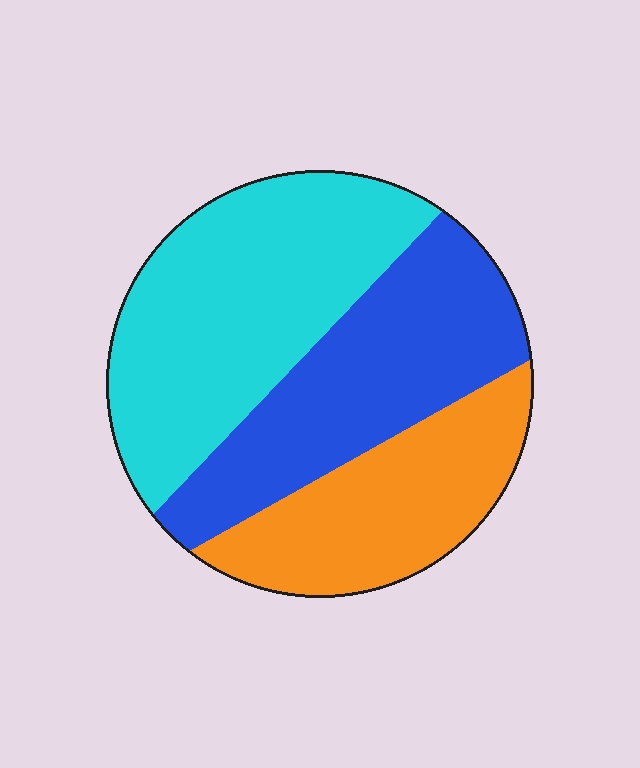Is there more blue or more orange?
Blue.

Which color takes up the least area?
Orange, at roughly 25%.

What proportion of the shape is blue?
Blue covers 33% of the shape.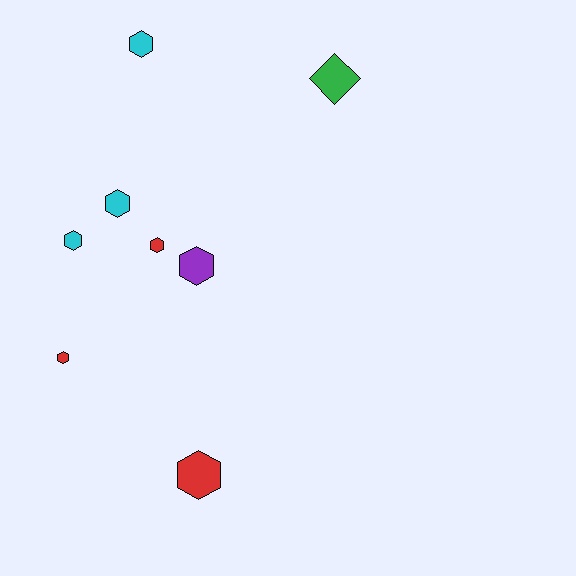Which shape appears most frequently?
Hexagon, with 7 objects.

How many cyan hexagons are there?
There are 3 cyan hexagons.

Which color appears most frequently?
Red, with 3 objects.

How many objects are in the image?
There are 8 objects.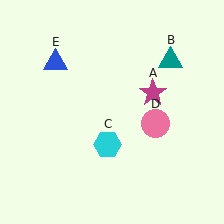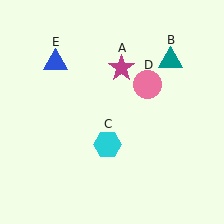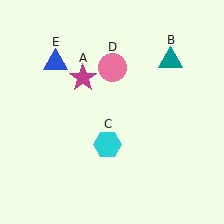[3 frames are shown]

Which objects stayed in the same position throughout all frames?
Teal triangle (object B) and cyan hexagon (object C) and blue triangle (object E) remained stationary.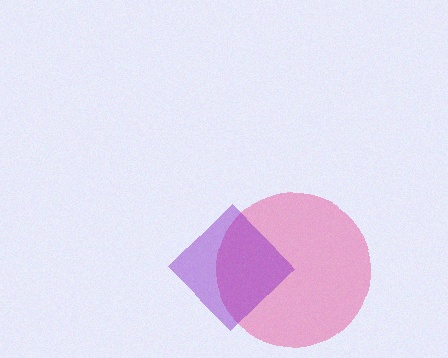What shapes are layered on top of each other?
The layered shapes are: a pink circle, a purple diamond.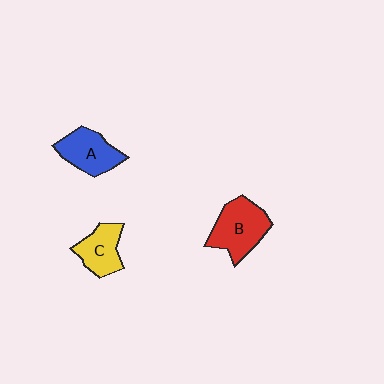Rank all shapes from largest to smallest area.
From largest to smallest: B (red), A (blue), C (yellow).